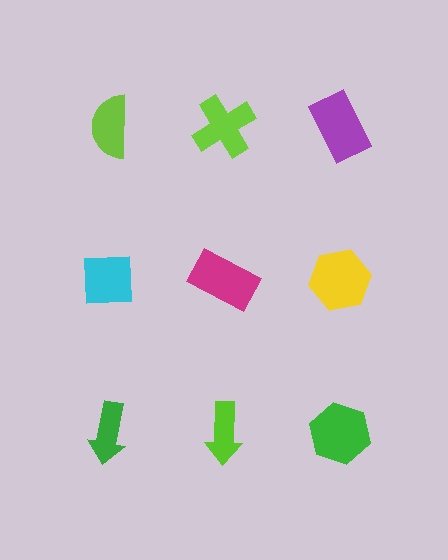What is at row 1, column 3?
A purple rectangle.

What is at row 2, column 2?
A magenta rectangle.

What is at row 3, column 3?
A green hexagon.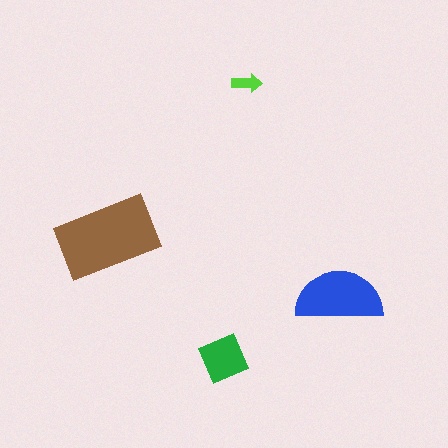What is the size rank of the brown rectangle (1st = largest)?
1st.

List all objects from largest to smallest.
The brown rectangle, the blue semicircle, the green diamond, the lime arrow.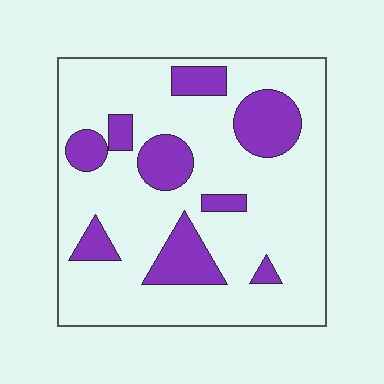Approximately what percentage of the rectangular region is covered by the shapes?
Approximately 20%.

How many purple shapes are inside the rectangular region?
9.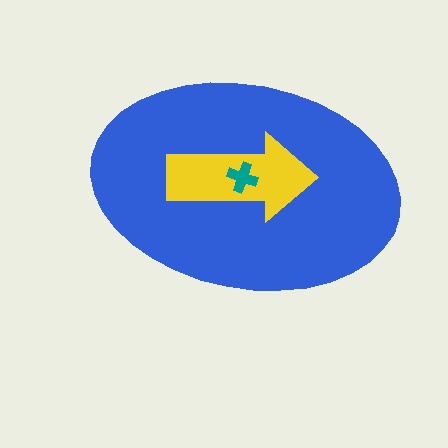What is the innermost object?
The teal cross.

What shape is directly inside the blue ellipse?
The yellow arrow.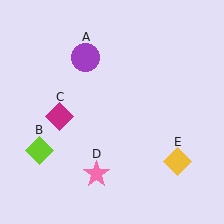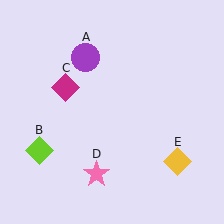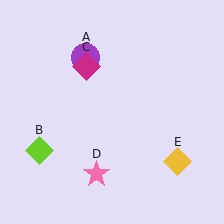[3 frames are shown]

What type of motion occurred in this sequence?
The magenta diamond (object C) rotated clockwise around the center of the scene.